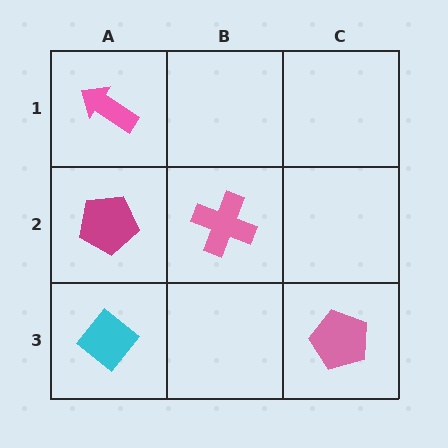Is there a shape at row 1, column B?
No, that cell is empty.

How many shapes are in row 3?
2 shapes.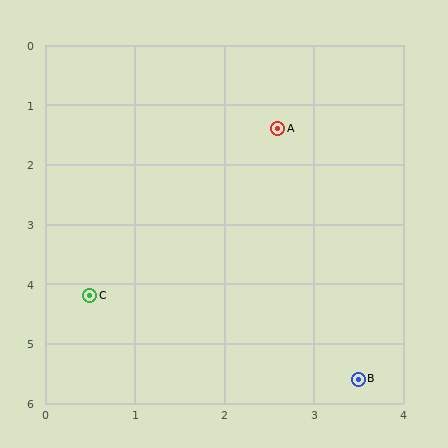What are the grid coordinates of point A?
Point A is at approximately (2.6, 1.4).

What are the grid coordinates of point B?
Point B is at approximately (3.5, 5.6).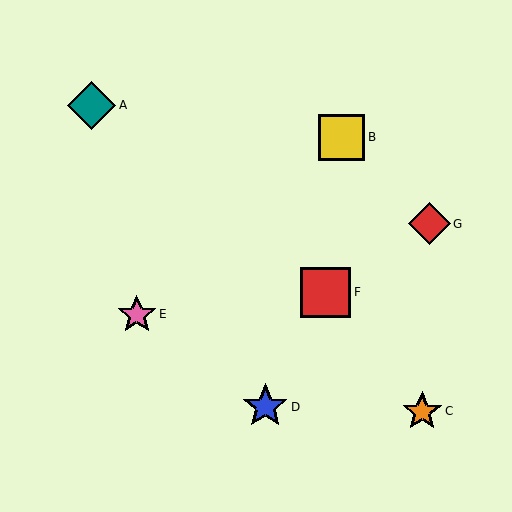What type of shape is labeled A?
Shape A is a teal diamond.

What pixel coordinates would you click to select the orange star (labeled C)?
Click at (422, 411) to select the orange star C.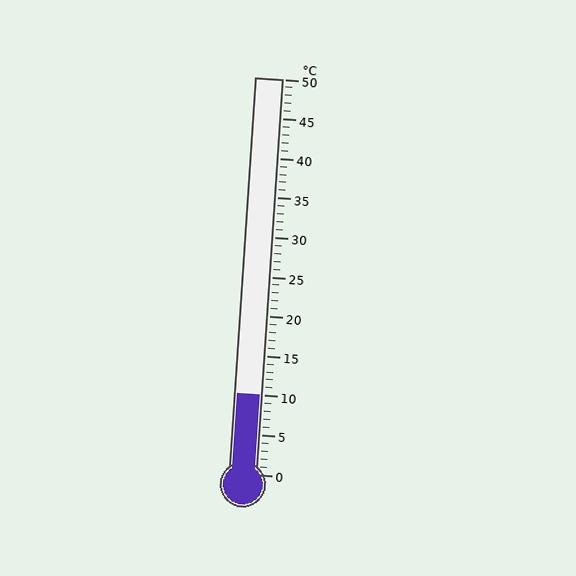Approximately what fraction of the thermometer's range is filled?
The thermometer is filled to approximately 20% of its range.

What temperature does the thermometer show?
The thermometer shows approximately 10°C.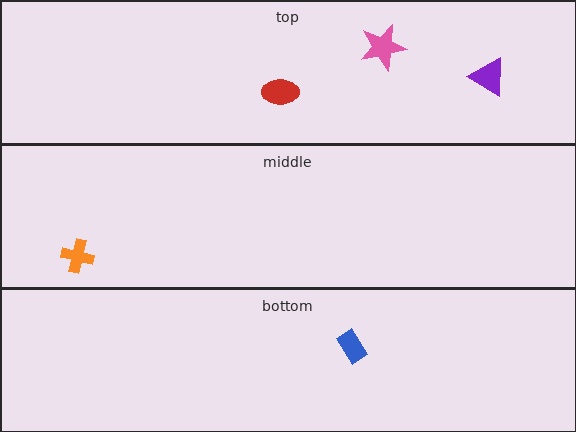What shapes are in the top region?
The red ellipse, the pink star, the purple triangle.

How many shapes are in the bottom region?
1.